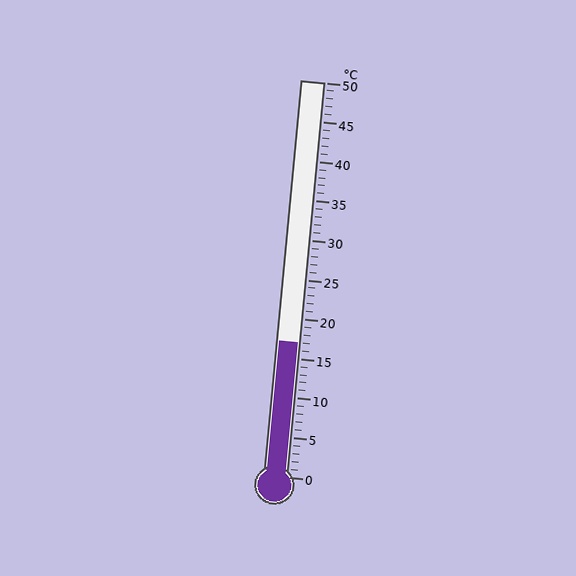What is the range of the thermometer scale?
The thermometer scale ranges from 0°C to 50°C.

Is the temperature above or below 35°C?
The temperature is below 35°C.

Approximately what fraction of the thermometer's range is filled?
The thermometer is filled to approximately 35% of its range.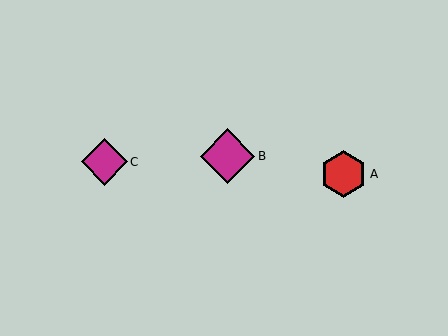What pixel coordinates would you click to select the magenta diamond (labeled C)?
Click at (104, 162) to select the magenta diamond C.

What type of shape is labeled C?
Shape C is a magenta diamond.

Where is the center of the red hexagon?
The center of the red hexagon is at (344, 174).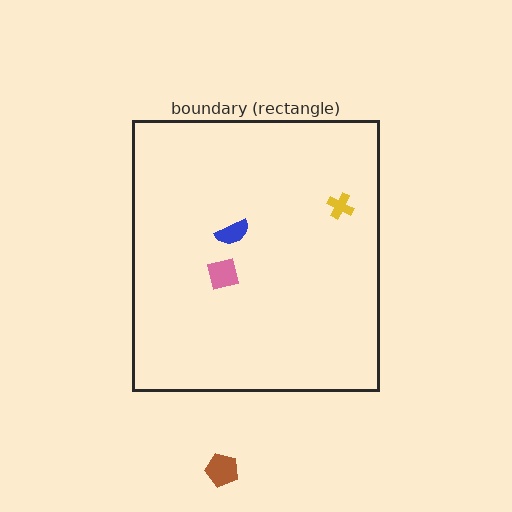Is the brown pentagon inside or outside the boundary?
Outside.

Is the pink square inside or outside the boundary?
Inside.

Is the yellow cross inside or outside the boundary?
Inside.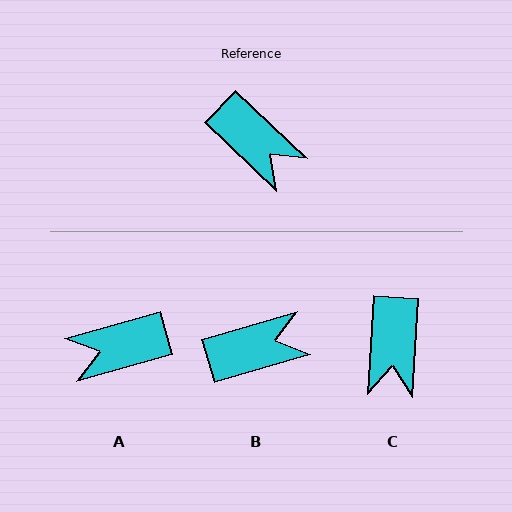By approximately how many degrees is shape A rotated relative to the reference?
Approximately 121 degrees clockwise.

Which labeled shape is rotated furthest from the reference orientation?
A, about 121 degrees away.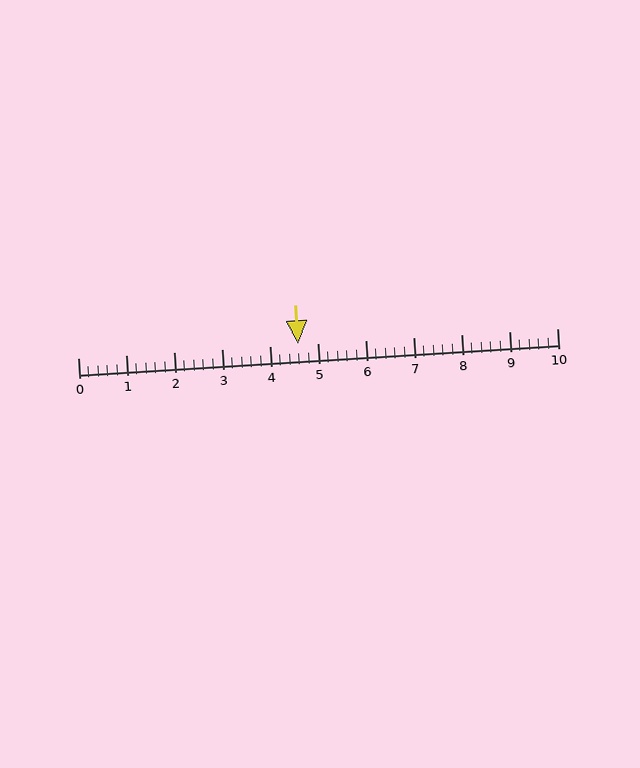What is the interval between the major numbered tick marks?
The major tick marks are spaced 1 units apart.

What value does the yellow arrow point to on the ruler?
The yellow arrow points to approximately 4.6.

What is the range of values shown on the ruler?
The ruler shows values from 0 to 10.